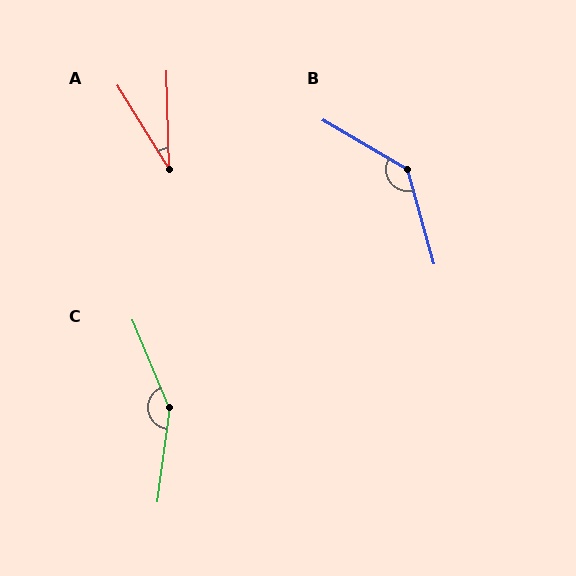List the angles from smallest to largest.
A (30°), B (136°), C (149°).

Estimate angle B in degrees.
Approximately 136 degrees.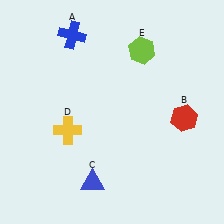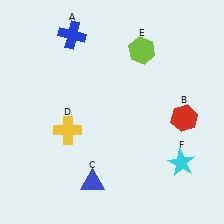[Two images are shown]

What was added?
A cyan star (F) was added in Image 2.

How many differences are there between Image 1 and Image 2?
There is 1 difference between the two images.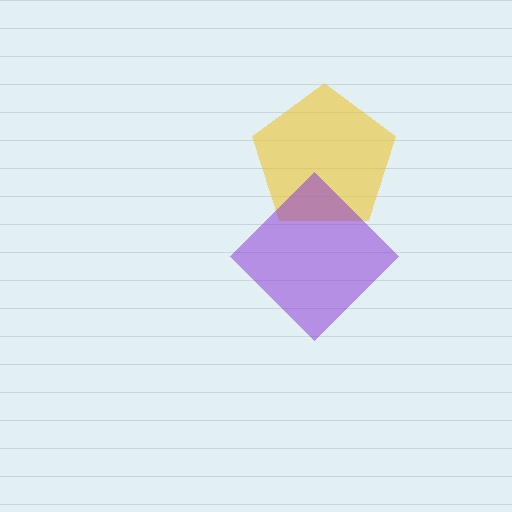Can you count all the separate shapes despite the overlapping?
Yes, there are 2 separate shapes.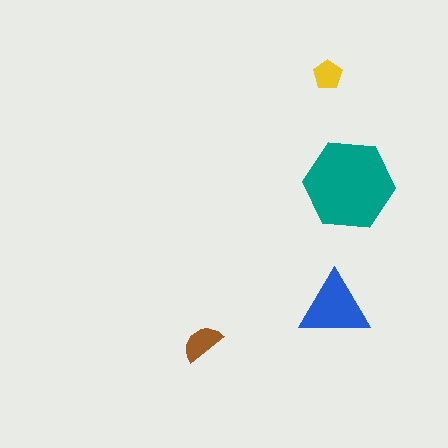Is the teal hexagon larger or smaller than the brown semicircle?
Larger.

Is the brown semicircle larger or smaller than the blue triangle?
Smaller.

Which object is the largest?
The teal hexagon.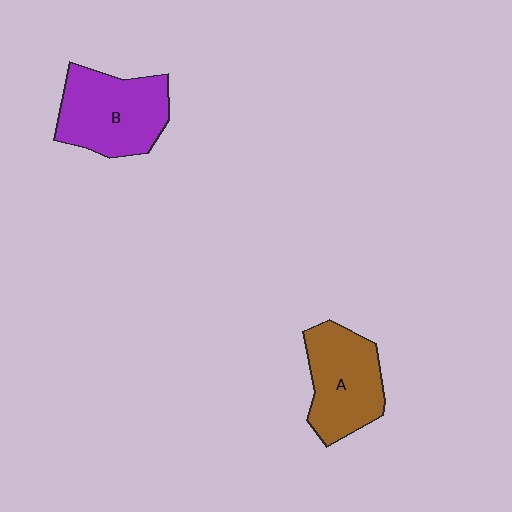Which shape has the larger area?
Shape B (purple).